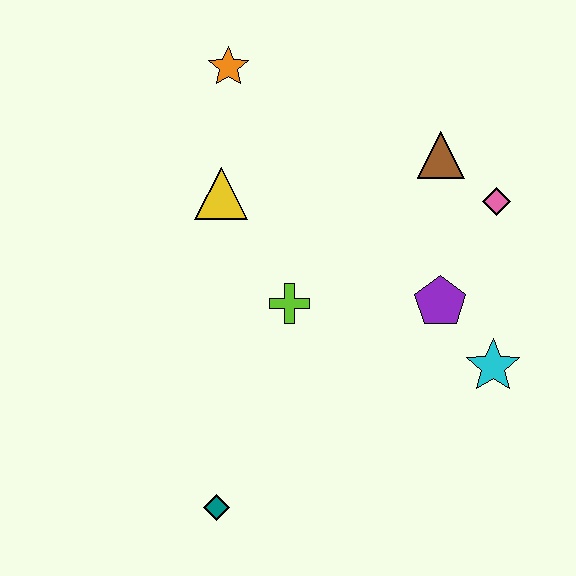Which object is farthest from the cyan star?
The orange star is farthest from the cyan star.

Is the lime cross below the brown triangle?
Yes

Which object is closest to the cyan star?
The purple pentagon is closest to the cyan star.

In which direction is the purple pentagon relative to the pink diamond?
The purple pentagon is below the pink diamond.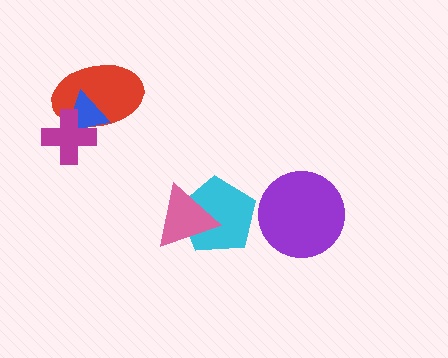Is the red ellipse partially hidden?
Yes, it is partially covered by another shape.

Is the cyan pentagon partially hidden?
Yes, it is partially covered by another shape.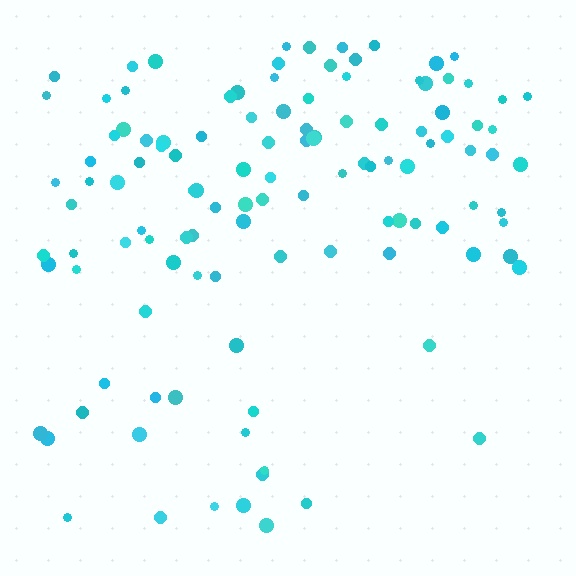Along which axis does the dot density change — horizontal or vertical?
Vertical.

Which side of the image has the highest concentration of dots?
The top.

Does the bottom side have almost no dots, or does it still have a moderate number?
Still a moderate number, just noticeably fewer than the top.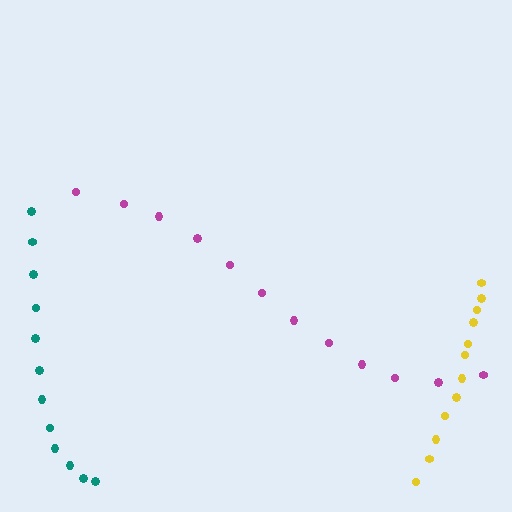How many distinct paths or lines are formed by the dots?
There are 3 distinct paths.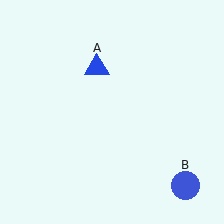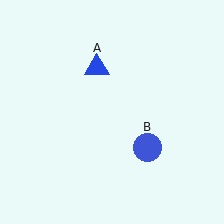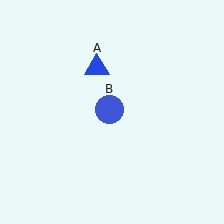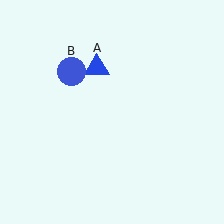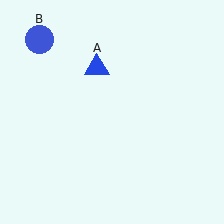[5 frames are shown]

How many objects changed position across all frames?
1 object changed position: blue circle (object B).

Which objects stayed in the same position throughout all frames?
Blue triangle (object A) remained stationary.